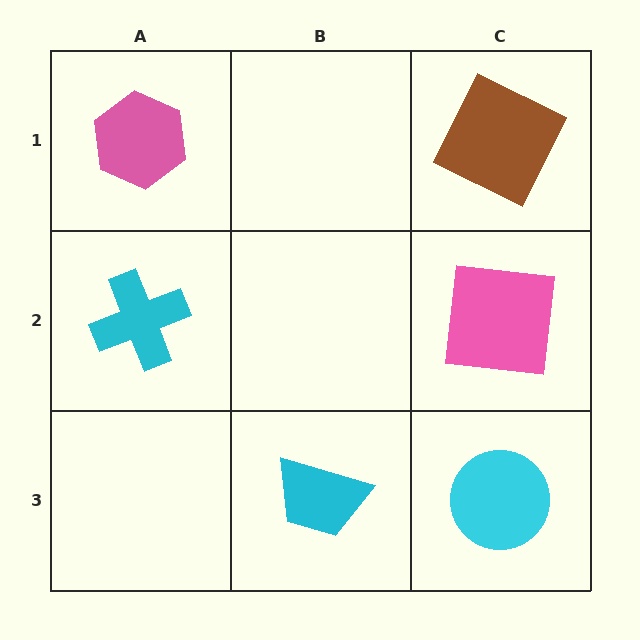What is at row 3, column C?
A cyan circle.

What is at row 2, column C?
A pink square.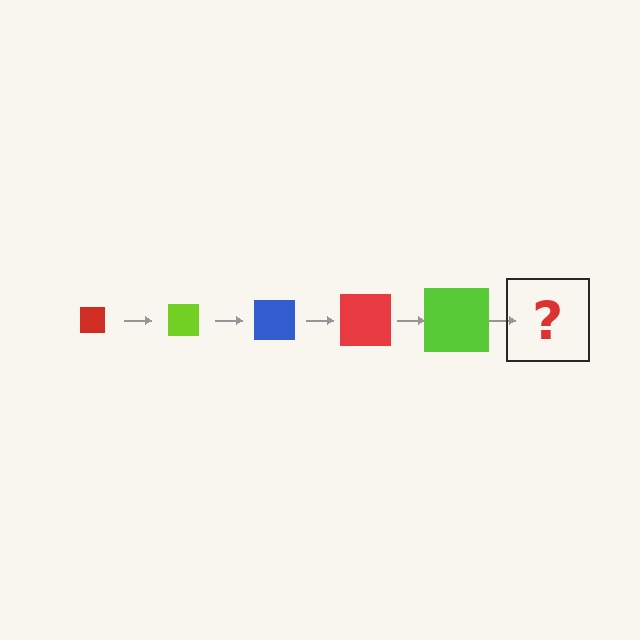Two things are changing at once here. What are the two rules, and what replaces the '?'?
The two rules are that the square grows larger each step and the color cycles through red, lime, and blue. The '?' should be a blue square, larger than the previous one.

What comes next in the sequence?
The next element should be a blue square, larger than the previous one.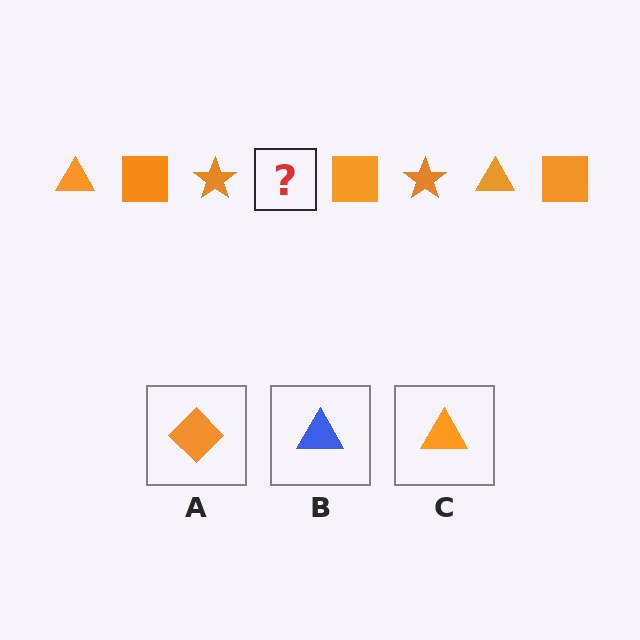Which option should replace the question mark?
Option C.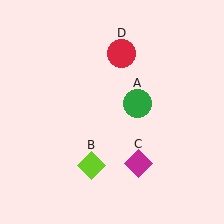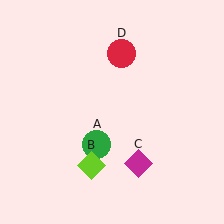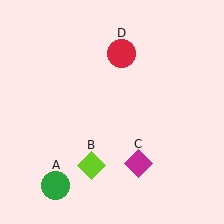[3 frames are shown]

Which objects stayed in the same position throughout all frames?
Lime diamond (object B) and magenta diamond (object C) and red circle (object D) remained stationary.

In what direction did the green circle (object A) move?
The green circle (object A) moved down and to the left.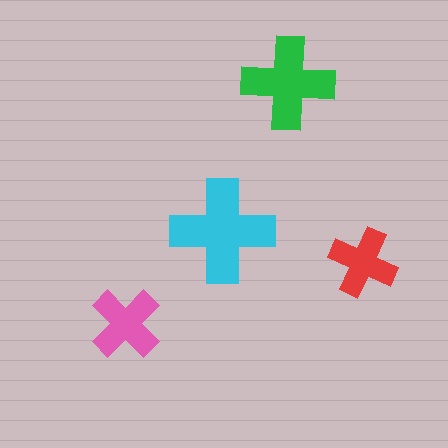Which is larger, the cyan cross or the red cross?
The cyan one.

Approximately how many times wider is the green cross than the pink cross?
About 1.5 times wider.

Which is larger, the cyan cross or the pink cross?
The cyan one.